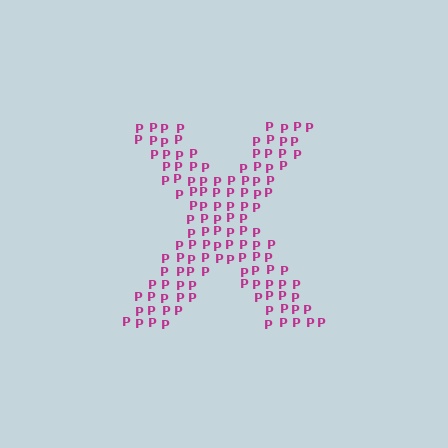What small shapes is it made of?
It is made of small letter P's.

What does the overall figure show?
The overall figure shows the letter X.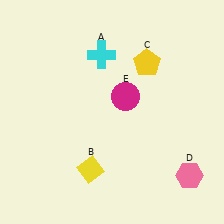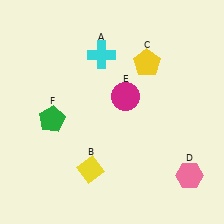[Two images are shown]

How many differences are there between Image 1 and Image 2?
There is 1 difference between the two images.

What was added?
A green pentagon (F) was added in Image 2.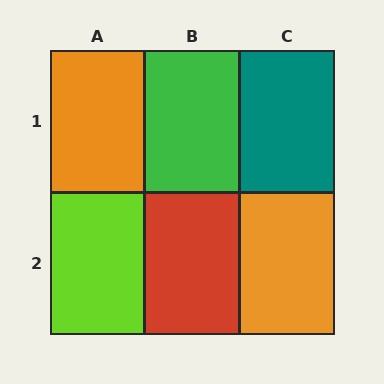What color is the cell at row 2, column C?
Orange.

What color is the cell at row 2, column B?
Red.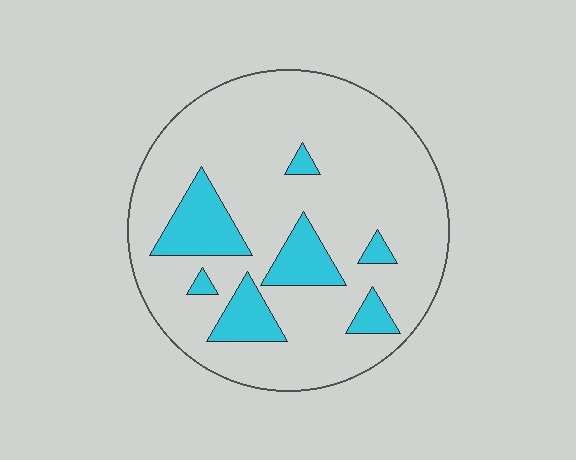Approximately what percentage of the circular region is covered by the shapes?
Approximately 15%.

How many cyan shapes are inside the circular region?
7.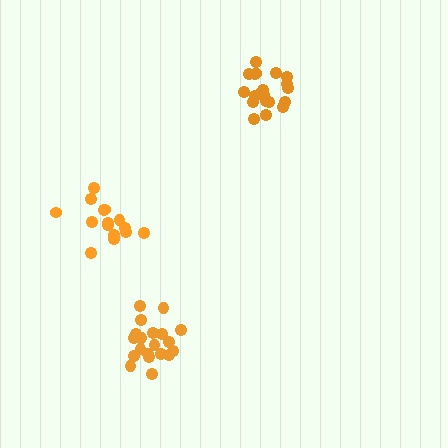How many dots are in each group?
Group 1: 15 dots, Group 2: 20 dots, Group 3: 20 dots (55 total).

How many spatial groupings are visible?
There are 3 spatial groupings.